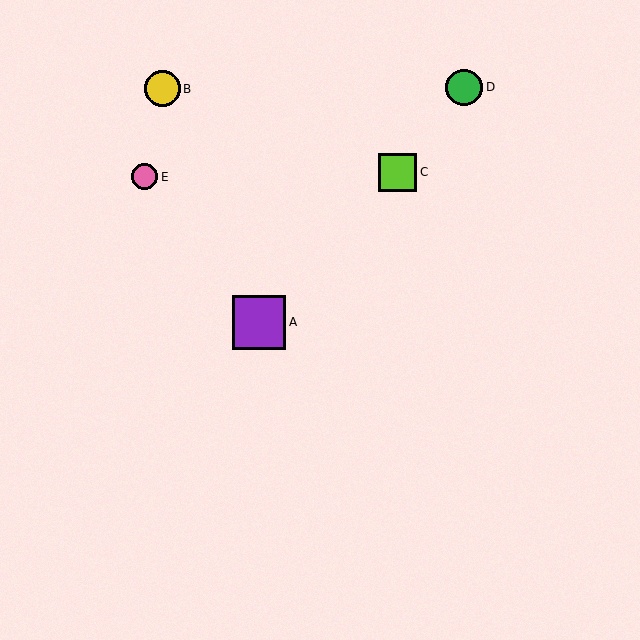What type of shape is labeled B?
Shape B is a yellow circle.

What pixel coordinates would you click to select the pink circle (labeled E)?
Click at (145, 177) to select the pink circle E.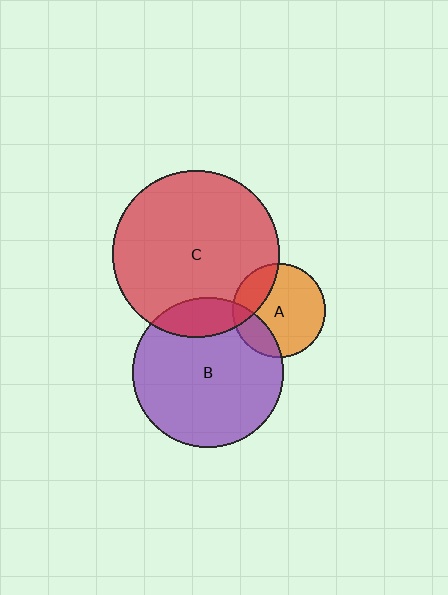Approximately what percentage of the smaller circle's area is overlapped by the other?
Approximately 15%.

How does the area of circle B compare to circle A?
Approximately 2.6 times.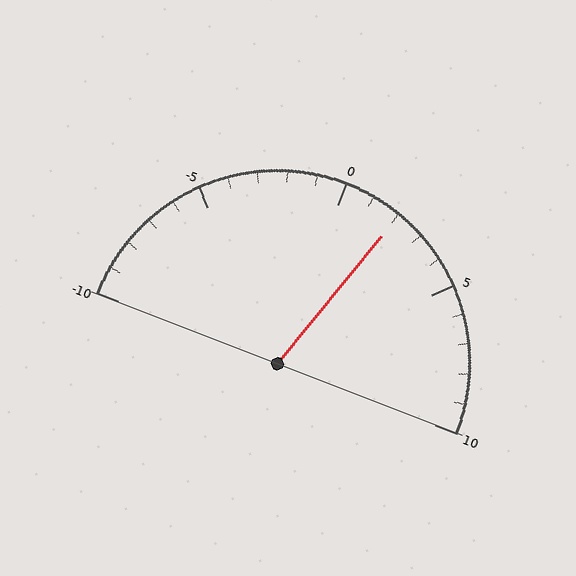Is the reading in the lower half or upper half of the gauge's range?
The reading is in the upper half of the range (-10 to 10).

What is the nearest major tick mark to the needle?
The nearest major tick mark is 0.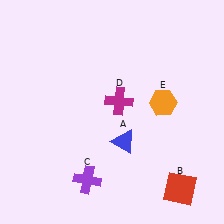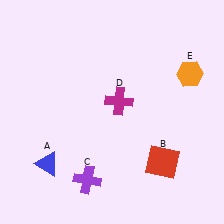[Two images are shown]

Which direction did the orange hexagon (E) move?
The orange hexagon (E) moved up.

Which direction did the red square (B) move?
The red square (B) moved up.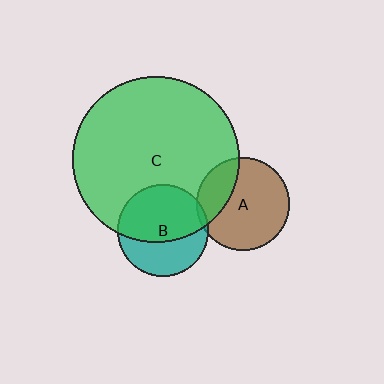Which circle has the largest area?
Circle C (green).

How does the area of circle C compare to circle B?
Approximately 3.3 times.